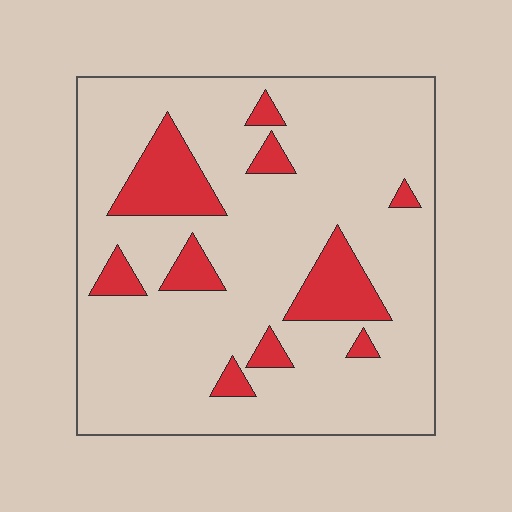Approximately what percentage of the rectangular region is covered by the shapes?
Approximately 15%.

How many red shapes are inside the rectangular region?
10.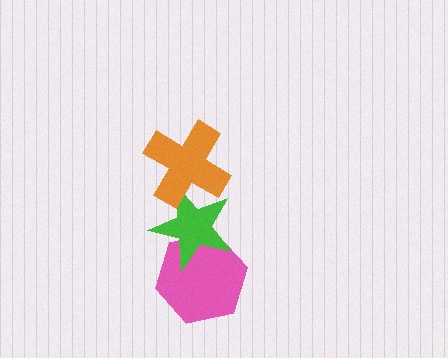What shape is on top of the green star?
The orange cross is on top of the green star.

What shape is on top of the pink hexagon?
The green star is on top of the pink hexagon.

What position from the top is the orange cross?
The orange cross is 1st from the top.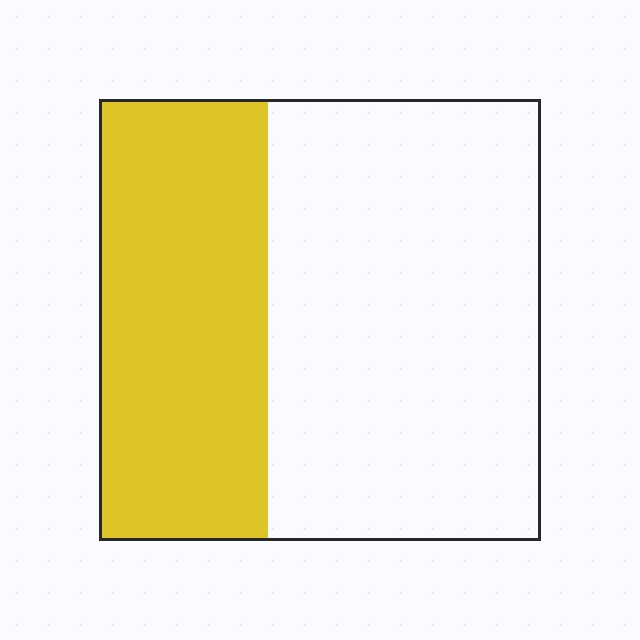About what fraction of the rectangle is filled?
About three eighths (3/8).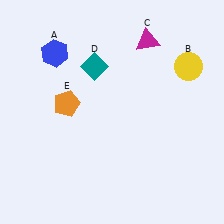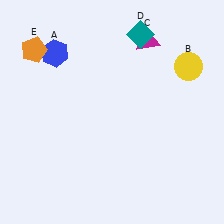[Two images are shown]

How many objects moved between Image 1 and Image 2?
2 objects moved between the two images.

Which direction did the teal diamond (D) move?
The teal diamond (D) moved right.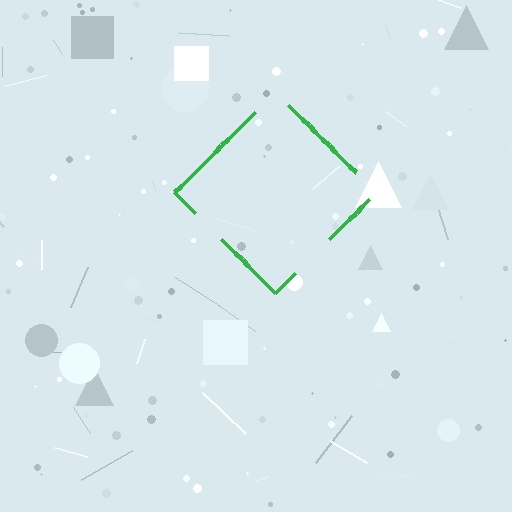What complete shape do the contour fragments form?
The contour fragments form a diamond.